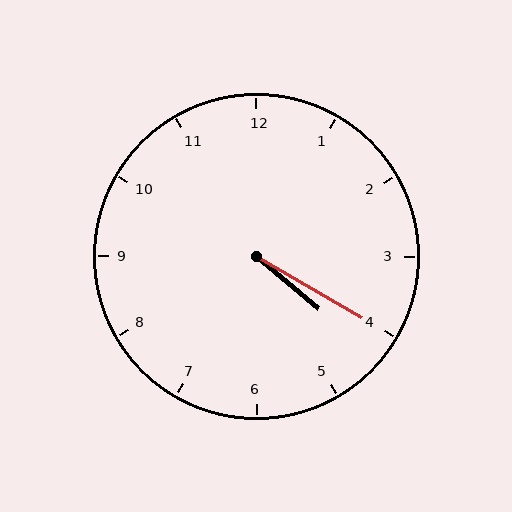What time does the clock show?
4:20.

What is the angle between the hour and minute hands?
Approximately 10 degrees.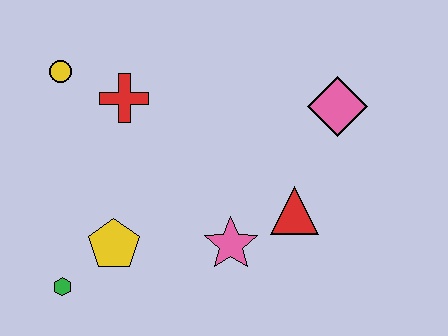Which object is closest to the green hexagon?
The yellow pentagon is closest to the green hexagon.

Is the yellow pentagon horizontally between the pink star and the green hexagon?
Yes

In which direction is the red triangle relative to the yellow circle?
The red triangle is to the right of the yellow circle.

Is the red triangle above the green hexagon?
Yes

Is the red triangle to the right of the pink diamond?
No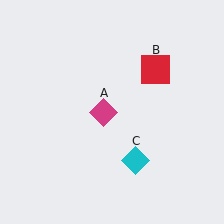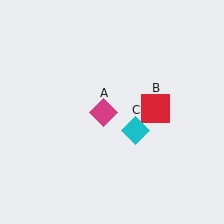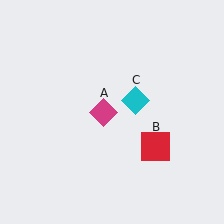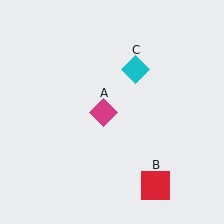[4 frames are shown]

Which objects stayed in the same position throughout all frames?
Magenta diamond (object A) remained stationary.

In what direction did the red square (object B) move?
The red square (object B) moved down.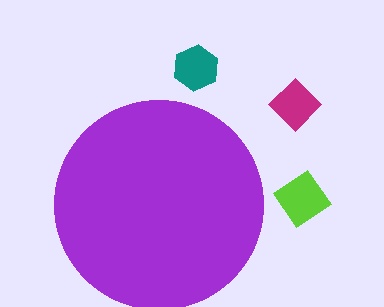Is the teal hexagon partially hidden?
No, the teal hexagon is fully visible.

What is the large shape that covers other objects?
A purple circle.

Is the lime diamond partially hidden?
No, the lime diamond is fully visible.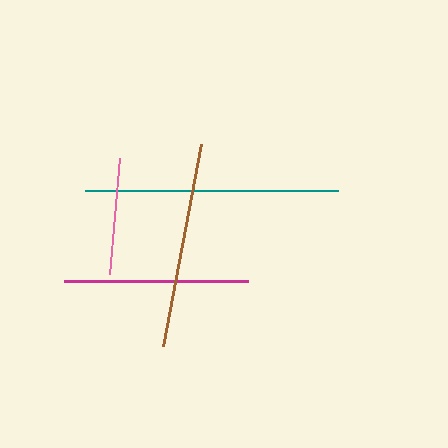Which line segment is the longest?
The teal line is the longest at approximately 253 pixels.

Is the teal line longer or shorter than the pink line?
The teal line is longer than the pink line.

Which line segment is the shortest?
The pink line is the shortest at approximately 117 pixels.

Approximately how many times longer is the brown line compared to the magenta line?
The brown line is approximately 1.1 times the length of the magenta line.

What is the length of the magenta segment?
The magenta segment is approximately 185 pixels long.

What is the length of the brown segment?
The brown segment is approximately 205 pixels long.